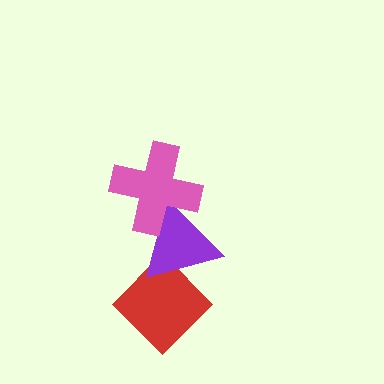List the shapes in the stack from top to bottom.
From top to bottom: the pink cross, the purple triangle, the red diamond.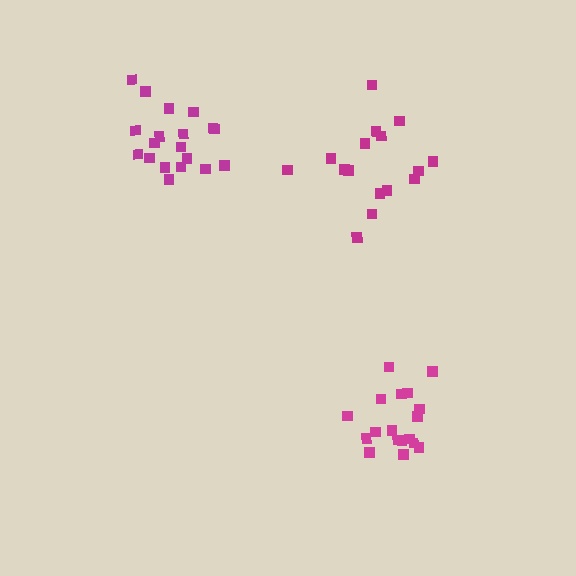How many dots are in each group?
Group 1: 16 dots, Group 2: 19 dots, Group 3: 18 dots (53 total).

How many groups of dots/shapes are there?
There are 3 groups.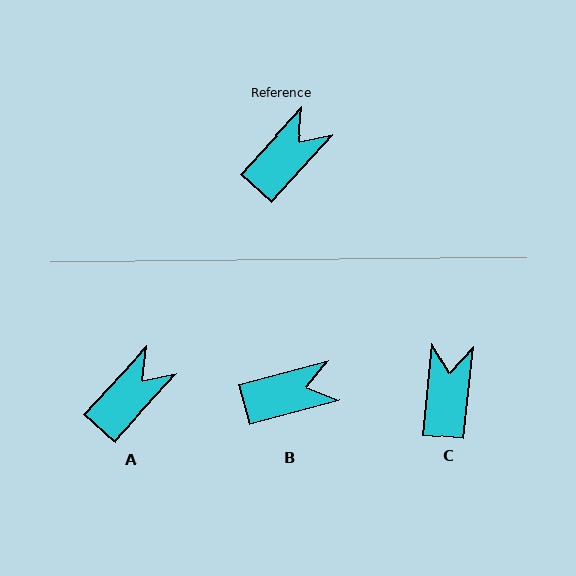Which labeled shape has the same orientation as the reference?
A.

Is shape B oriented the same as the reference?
No, it is off by about 32 degrees.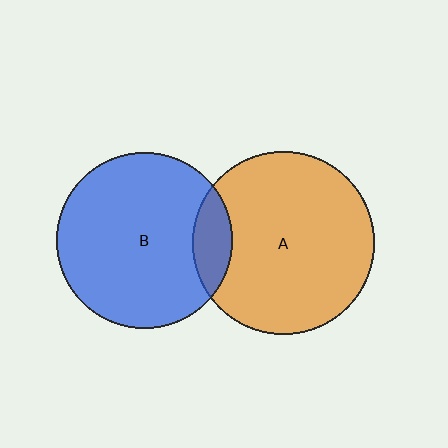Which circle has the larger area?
Circle A (orange).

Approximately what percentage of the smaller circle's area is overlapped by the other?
Approximately 15%.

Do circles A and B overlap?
Yes.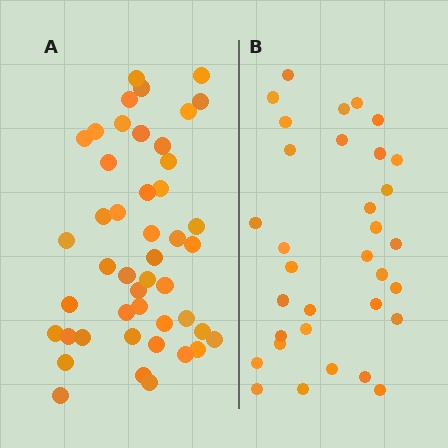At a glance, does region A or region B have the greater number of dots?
Region A (the left region) has more dots.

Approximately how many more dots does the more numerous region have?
Region A has approximately 15 more dots than region B.